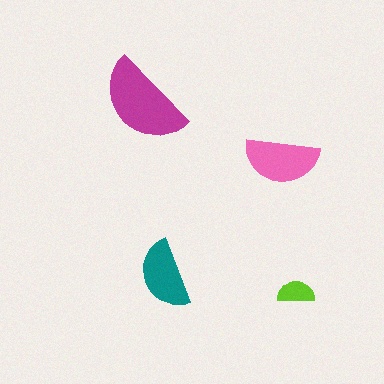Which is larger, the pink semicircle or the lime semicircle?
The pink one.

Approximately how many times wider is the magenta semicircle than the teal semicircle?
About 1.5 times wider.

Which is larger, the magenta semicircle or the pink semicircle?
The magenta one.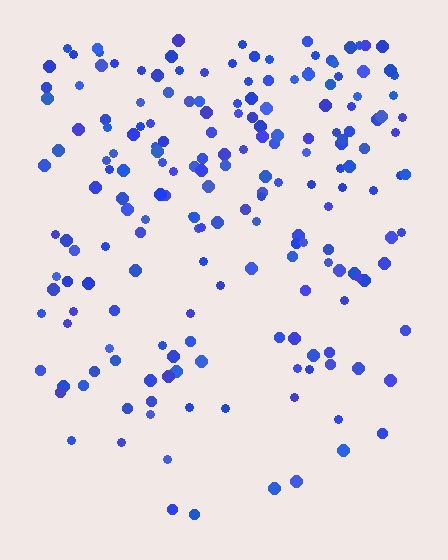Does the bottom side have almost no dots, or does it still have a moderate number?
Still a moderate number, just noticeably fewer than the top.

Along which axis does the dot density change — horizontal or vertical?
Vertical.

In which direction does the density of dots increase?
From bottom to top, with the top side densest.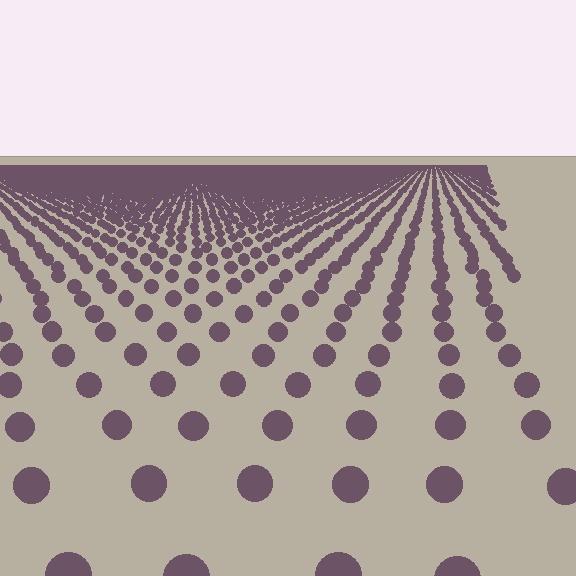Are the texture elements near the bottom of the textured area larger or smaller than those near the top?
Larger. Near the bottom, elements are closer to the viewer and appear at a bigger on-screen size.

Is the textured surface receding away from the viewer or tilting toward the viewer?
The surface is receding away from the viewer. Texture elements get smaller and denser toward the top.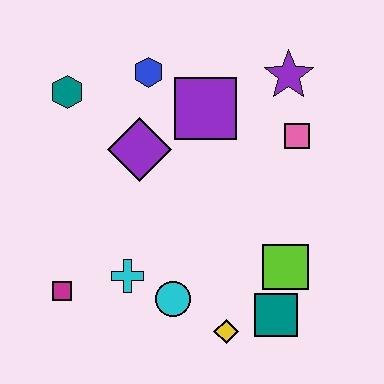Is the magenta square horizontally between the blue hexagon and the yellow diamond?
No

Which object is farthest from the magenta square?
The purple star is farthest from the magenta square.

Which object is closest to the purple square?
The blue hexagon is closest to the purple square.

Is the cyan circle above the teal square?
Yes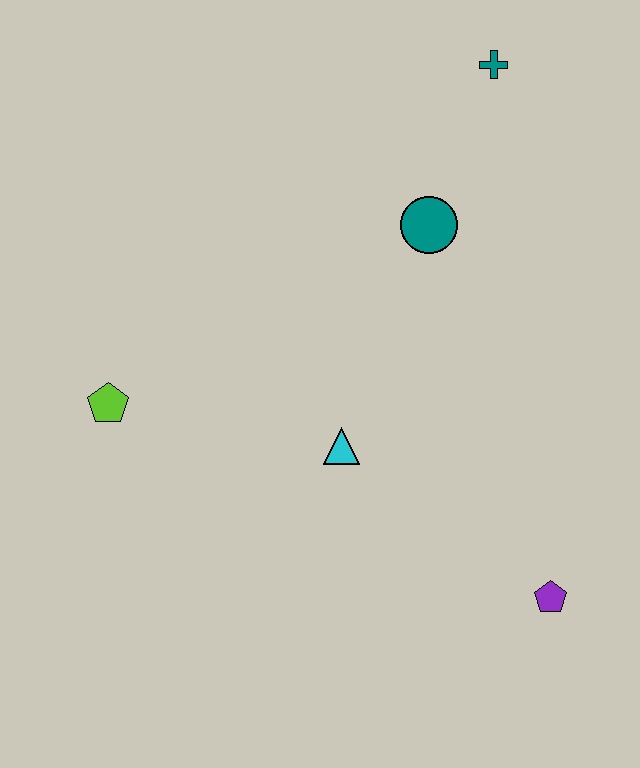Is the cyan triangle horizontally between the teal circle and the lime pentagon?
Yes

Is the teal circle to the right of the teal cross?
No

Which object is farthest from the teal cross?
The purple pentagon is farthest from the teal cross.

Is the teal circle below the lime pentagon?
No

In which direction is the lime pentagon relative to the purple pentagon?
The lime pentagon is to the left of the purple pentagon.